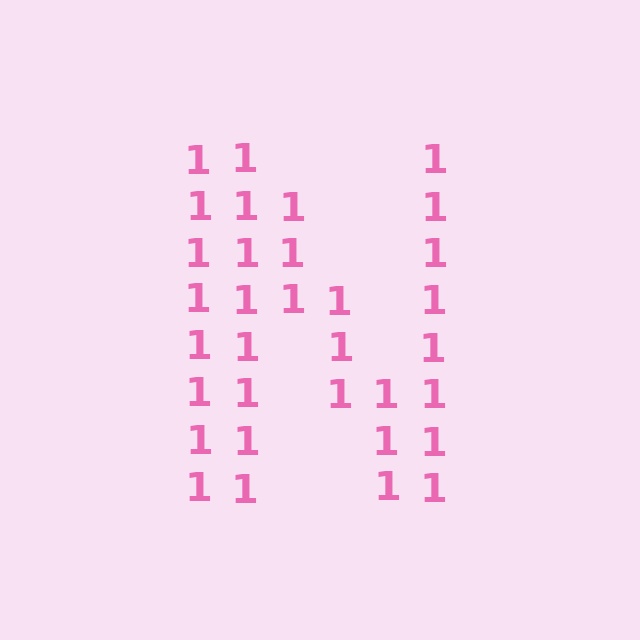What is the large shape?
The large shape is the letter N.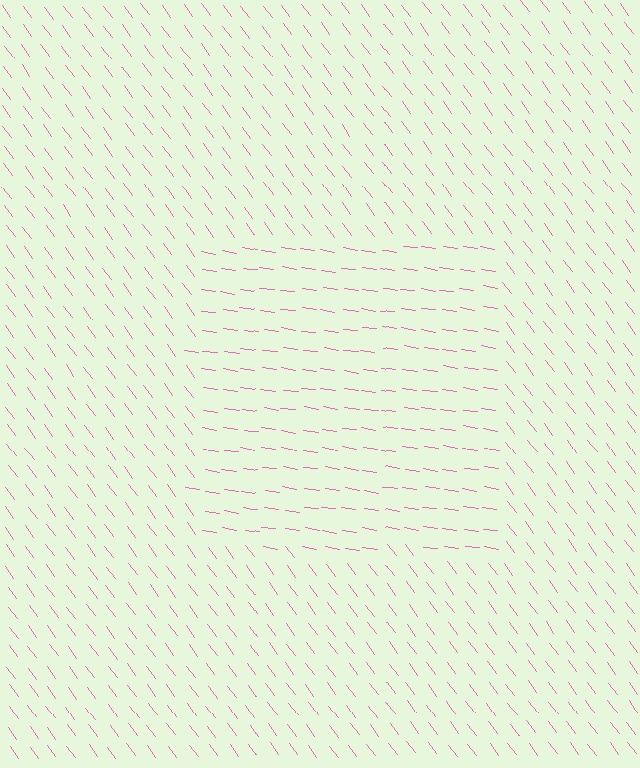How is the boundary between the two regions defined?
The boundary is defined purely by a change in line orientation (approximately 45 degrees difference). All lines are the same color and thickness.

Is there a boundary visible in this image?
Yes, there is a texture boundary formed by a change in line orientation.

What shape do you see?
I see a rectangle.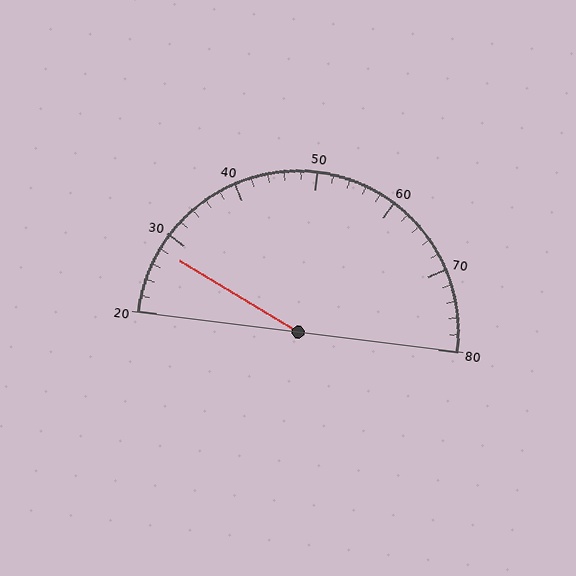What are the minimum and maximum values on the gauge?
The gauge ranges from 20 to 80.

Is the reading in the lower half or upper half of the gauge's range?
The reading is in the lower half of the range (20 to 80).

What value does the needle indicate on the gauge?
The needle indicates approximately 28.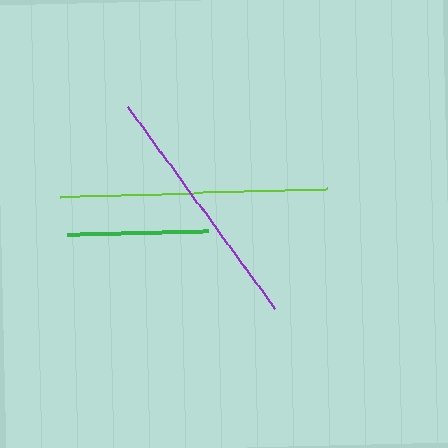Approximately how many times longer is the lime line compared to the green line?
The lime line is approximately 1.9 times the length of the green line.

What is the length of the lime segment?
The lime segment is approximately 268 pixels long.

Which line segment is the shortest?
The green line is the shortest at approximately 142 pixels.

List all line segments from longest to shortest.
From longest to shortest: lime, purple, green.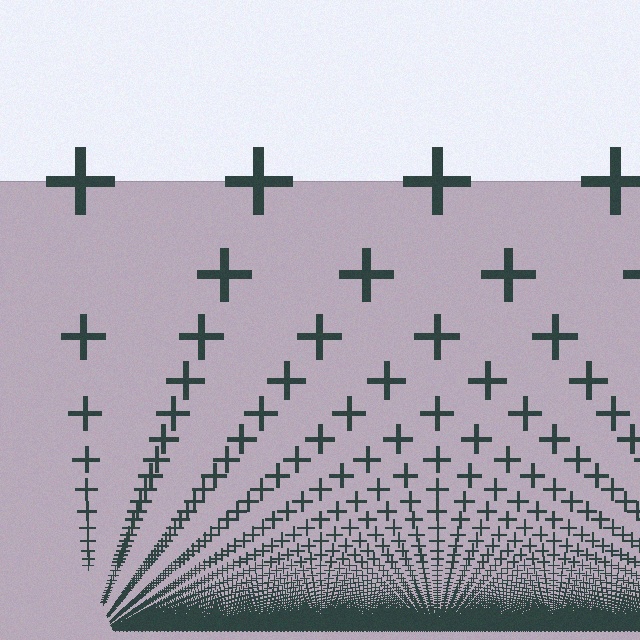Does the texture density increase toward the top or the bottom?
Density increases toward the bottom.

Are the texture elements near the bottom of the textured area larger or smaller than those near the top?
Smaller. The gradient is inverted — elements near the bottom are smaller and denser.